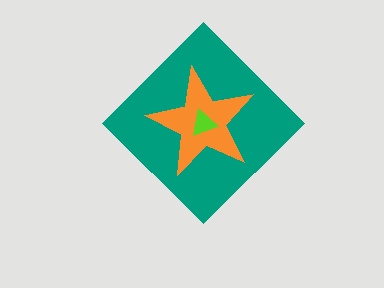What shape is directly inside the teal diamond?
The orange star.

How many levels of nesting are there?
3.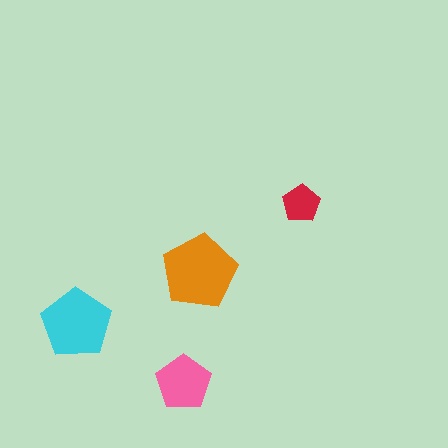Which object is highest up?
The red pentagon is topmost.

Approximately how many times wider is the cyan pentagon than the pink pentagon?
About 1.5 times wider.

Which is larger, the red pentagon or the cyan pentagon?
The cyan one.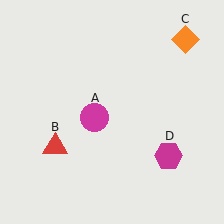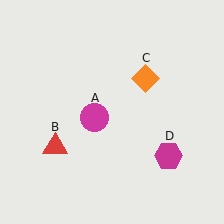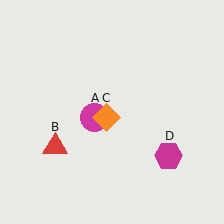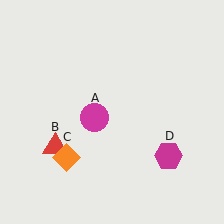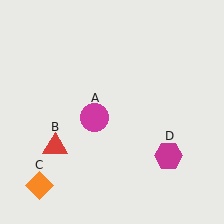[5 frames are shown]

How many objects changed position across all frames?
1 object changed position: orange diamond (object C).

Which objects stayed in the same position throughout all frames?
Magenta circle (object A) and red triangle (object B) and magenta hexagon (object D) remained stationary.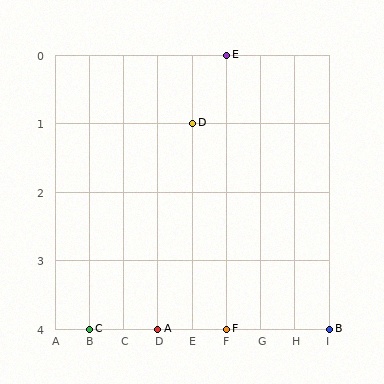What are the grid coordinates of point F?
Point F is at grid coordinates (F, 4).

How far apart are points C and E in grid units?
Points C and E are 4 columns and 4 rows apart (about 5.7 grid units diagonally).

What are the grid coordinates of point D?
Point D is at grid coordinates (E, 1).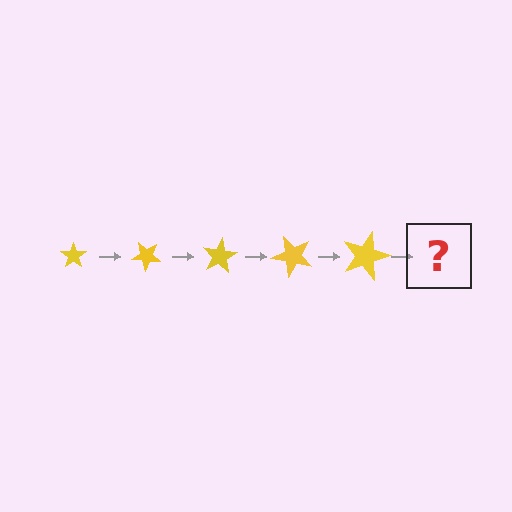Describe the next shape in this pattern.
It should be a star, larger than the previous one and rotated 200 degrees from the start.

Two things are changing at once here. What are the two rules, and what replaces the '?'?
The two rules are that the star grows larger each step and it rotates 40 degrees each step. The '?' should be a star, larger than the previous one and rotated 200 degrees from the start.